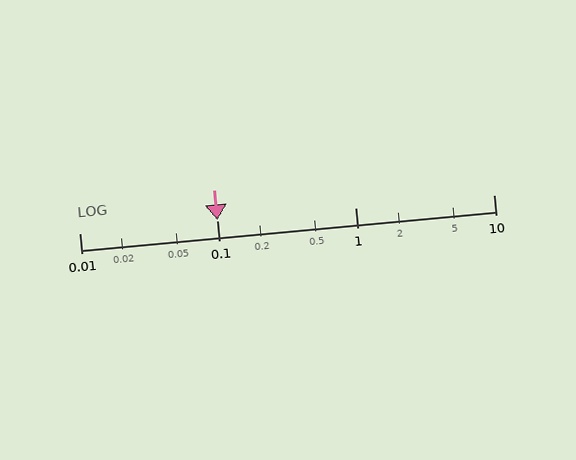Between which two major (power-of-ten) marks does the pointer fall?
The pointer is between 0.01 and 0.1.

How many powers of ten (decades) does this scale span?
The scale spans 3 decades, from 0.01 to 10.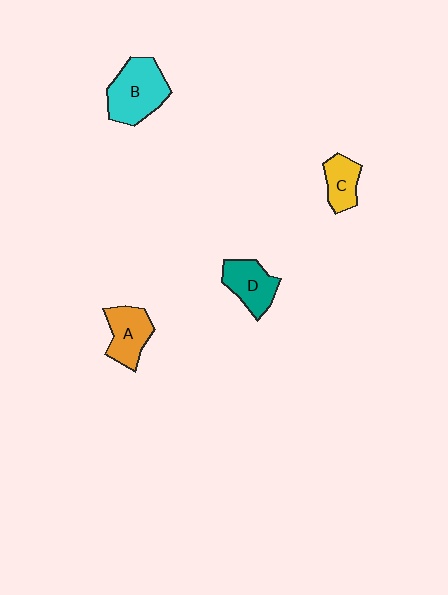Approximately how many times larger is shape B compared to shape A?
Approximately 1.4 times.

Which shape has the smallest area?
Shape C (yellow).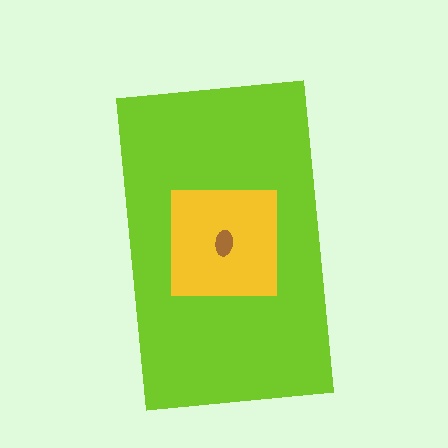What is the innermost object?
The brown ellipse.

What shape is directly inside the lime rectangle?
The yellow square.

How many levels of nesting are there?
3.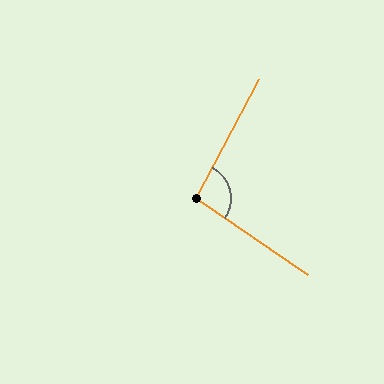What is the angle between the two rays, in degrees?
Approximately 97 degrees.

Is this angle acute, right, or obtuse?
It is obtuse.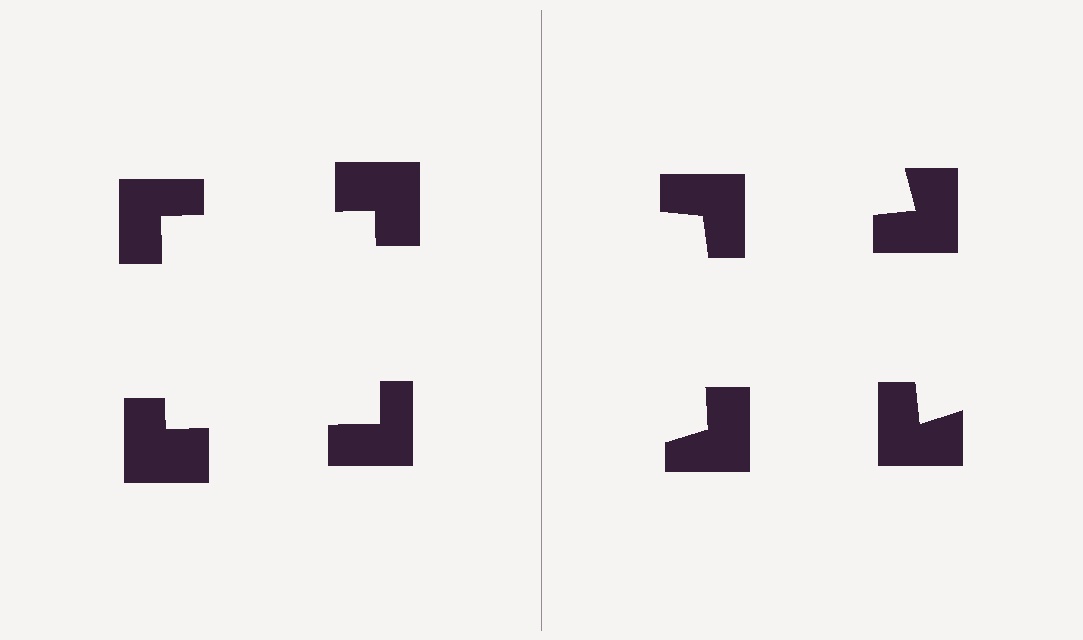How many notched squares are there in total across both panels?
8 — 4 on each side.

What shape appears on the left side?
An illusory square.